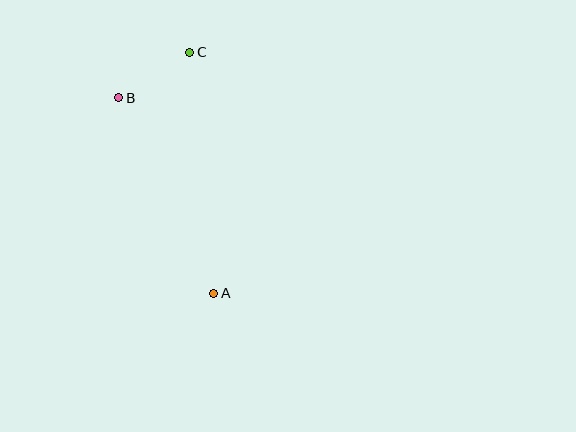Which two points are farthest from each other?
Points A and C are farthest from each other.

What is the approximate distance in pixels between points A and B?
The distance between A and B is approximately 217 pixels.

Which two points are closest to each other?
Points B and C are closest to each other.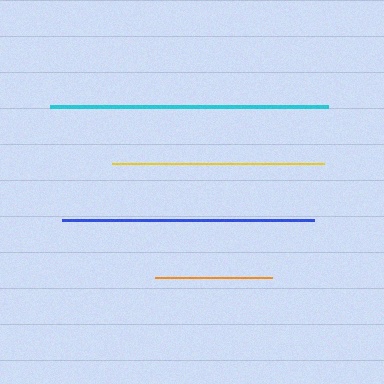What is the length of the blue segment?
The blue segment is approximately 252 pixels long.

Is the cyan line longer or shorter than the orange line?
The cyan line is longer than the orange line.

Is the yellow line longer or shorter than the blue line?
The blue line is longer than the yellow line.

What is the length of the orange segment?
The orange segment is approximately 117 pixels long.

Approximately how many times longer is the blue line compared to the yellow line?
The blue line is approximately 1.2 times the length of the yellow line.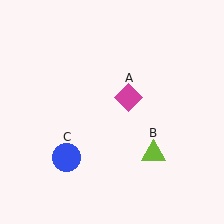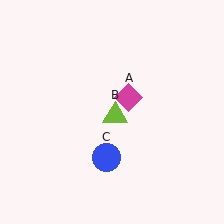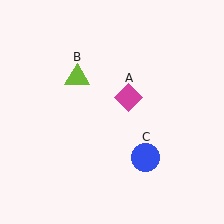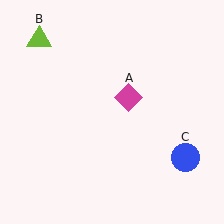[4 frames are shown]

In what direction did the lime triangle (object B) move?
The lime triangle (object B) moved up and to the left.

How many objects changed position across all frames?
2 objects changed position: lime triangle (object B), blue circle (object C).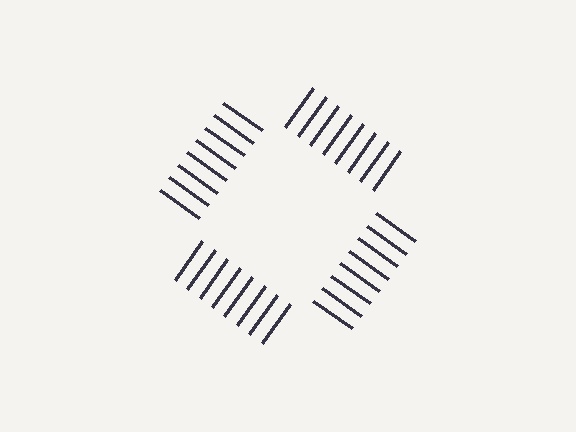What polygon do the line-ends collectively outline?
An illusory square — the line segments terminate on its edges but no continuous stroke is drawn.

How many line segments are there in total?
32 — 8 along each of the 4 edges.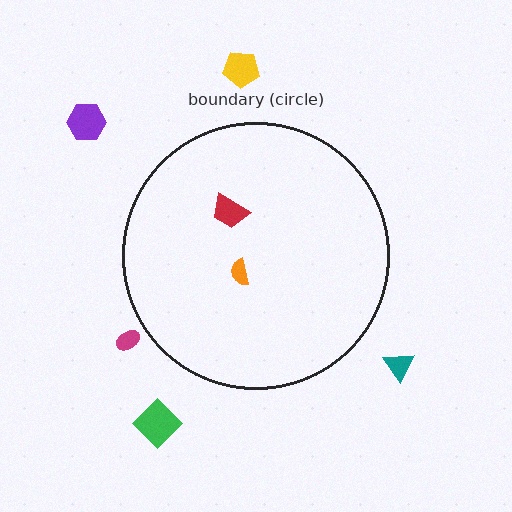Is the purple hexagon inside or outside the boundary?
Outside.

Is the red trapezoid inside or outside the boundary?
Inside.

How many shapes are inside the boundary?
2 inside, 5 outside.